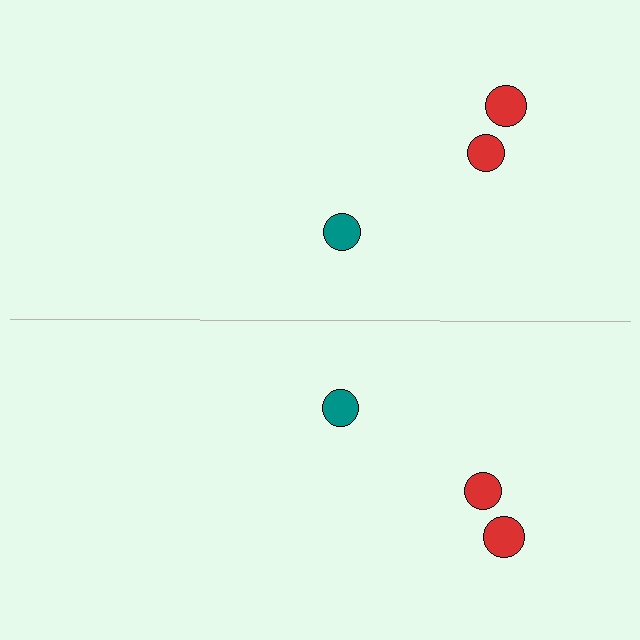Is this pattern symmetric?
Yes, this pattern has bilateral (reflection) symmetry.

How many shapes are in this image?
There are 6 shapes in this image.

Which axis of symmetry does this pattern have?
The pattern has a horizontal axis of symmetry running through the center of the image.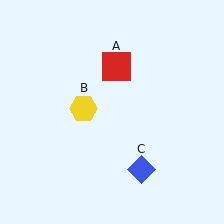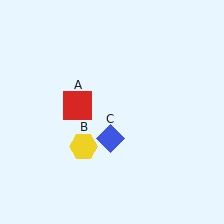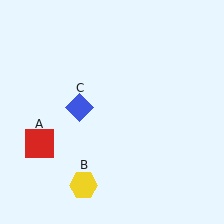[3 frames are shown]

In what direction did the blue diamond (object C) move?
The blue diamond (object C) moved up and to the left.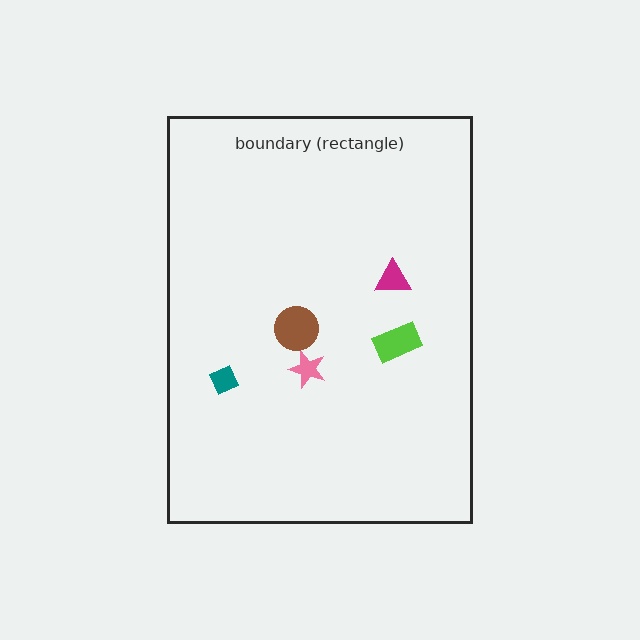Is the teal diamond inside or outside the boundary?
Inside.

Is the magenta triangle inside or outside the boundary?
Inside.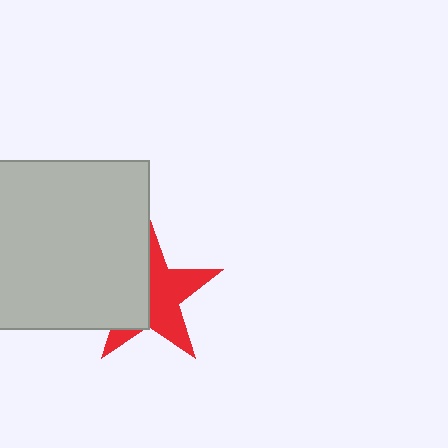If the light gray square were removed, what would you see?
You would see the complete red star.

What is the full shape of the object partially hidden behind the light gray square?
The partially hidden object is a red star.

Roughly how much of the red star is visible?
About half of it is visible (roughly 55%).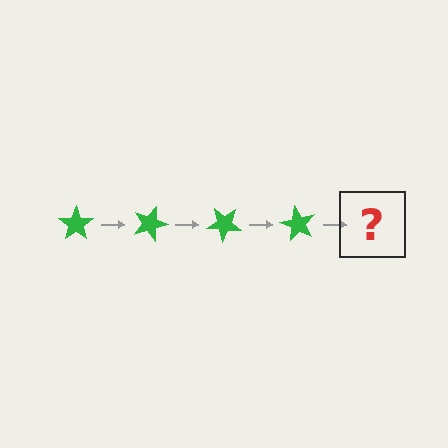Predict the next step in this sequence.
The next step is a green star rotated 80 degrees.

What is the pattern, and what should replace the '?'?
The pattern is that the star rotates 20 degrees each step. The '?' should be a green star rotated 80 degrees.